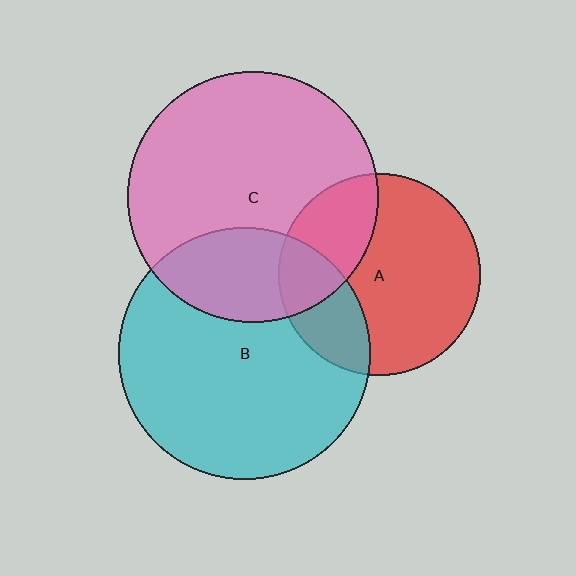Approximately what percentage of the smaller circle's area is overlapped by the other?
Approximately 25%.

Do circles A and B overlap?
Yes.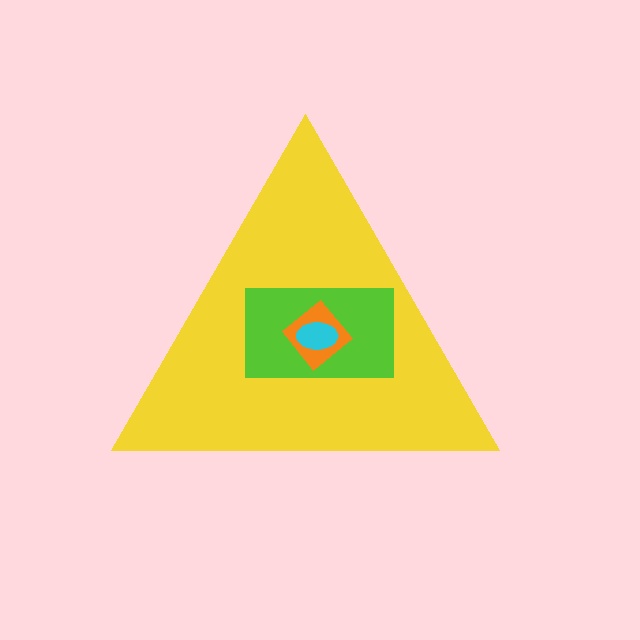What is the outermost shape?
The yellow triangle.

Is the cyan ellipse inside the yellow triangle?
Yes.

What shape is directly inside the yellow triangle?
The lime rectangle.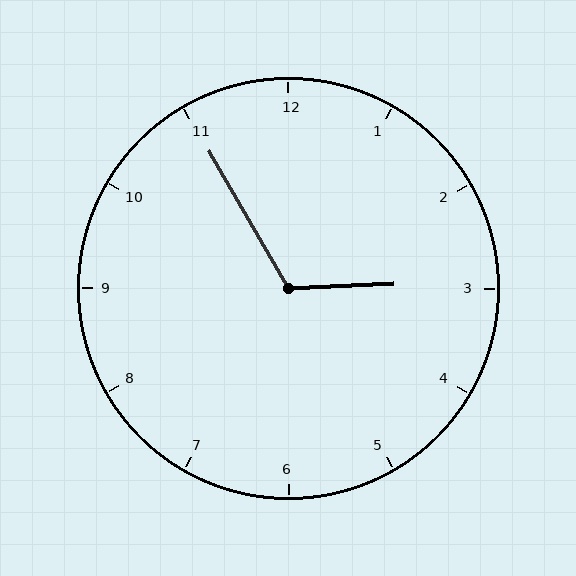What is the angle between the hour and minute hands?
Approximately 118 degrees.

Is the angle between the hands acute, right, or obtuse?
It is obtuse.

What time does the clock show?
2:55.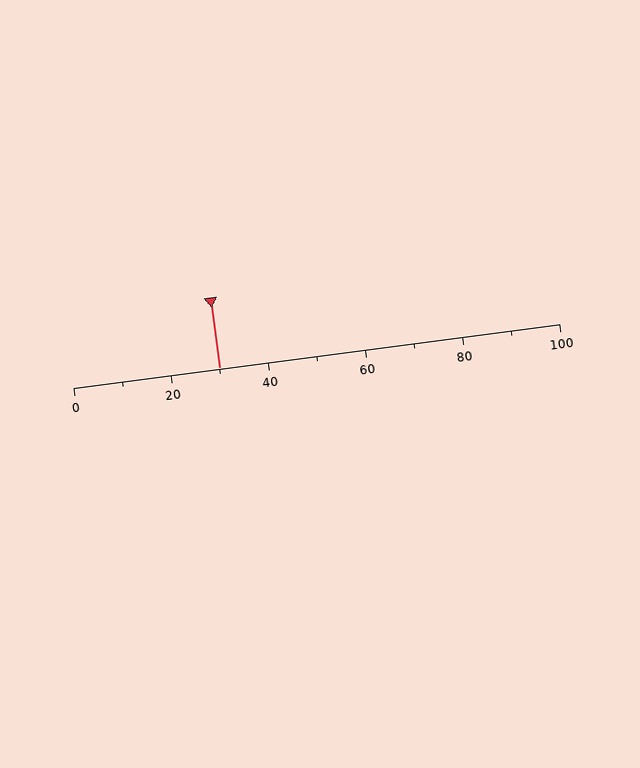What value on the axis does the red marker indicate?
The marker indicates approximately 30.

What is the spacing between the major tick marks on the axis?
The major ticks are spaced 20 apart.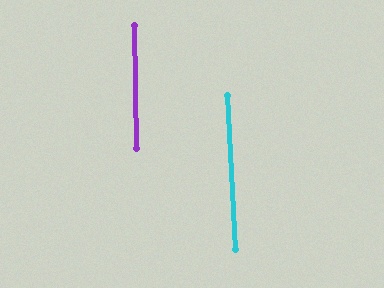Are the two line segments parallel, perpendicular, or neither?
Parallel — their directions differ by only 2.0°.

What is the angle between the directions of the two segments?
Approximately 2 degrees.